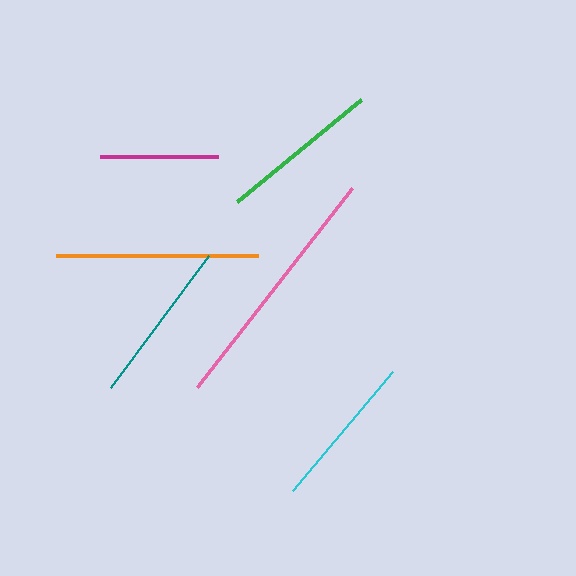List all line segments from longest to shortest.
From longest to shortest: pink, orange, teal, green, cyan, magenta.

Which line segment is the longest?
The pink line is the longest at approximately 252 pixels.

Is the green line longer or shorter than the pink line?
The pink line is longer than the green line.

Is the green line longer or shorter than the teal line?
The teal line is longer than the green line.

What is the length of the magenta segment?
The magenta segment is approximately 119 pixels long.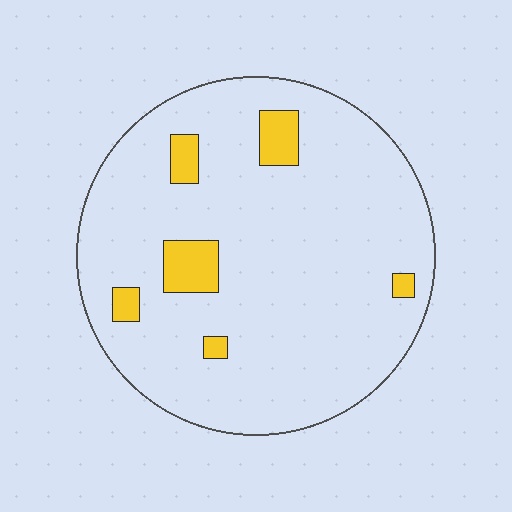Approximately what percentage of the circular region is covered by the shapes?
Approximately 10%.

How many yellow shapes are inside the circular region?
6.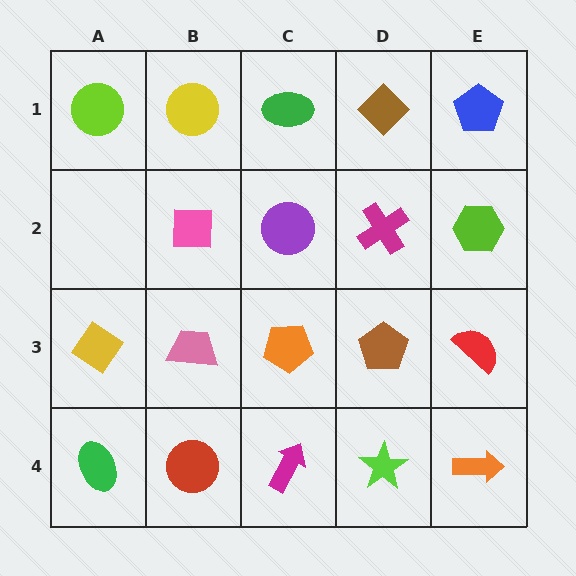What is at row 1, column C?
A green ellipse.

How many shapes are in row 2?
4 shapes.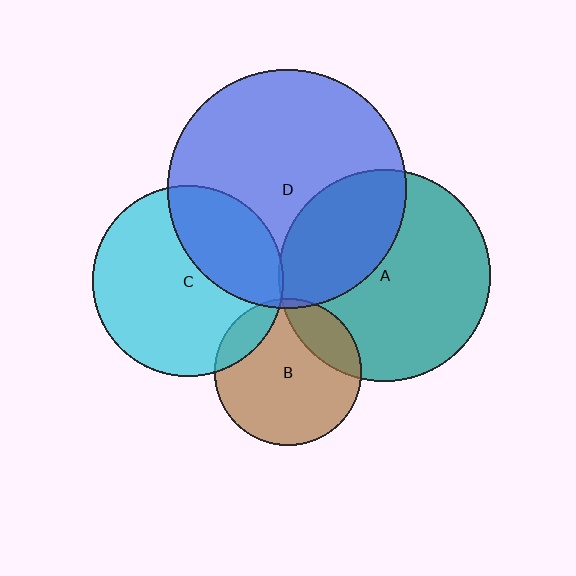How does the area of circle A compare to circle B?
Approximately 2.1 times.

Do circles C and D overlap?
Yes.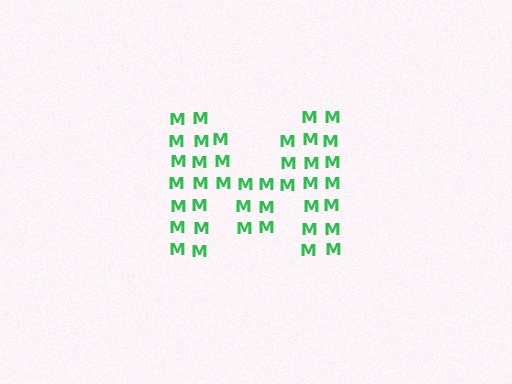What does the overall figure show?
The overall figure shows the letter M.